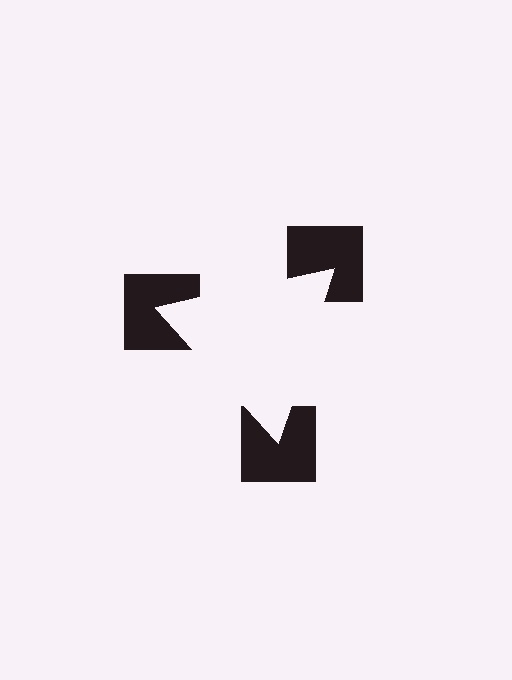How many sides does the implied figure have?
3 sides.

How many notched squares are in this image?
There are 3 — one at each vertex of the illusory triangle.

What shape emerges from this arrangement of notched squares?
An illusory triangle — its edges are inferred from the aligned wedge cuts in the notched squares, not physically drawn.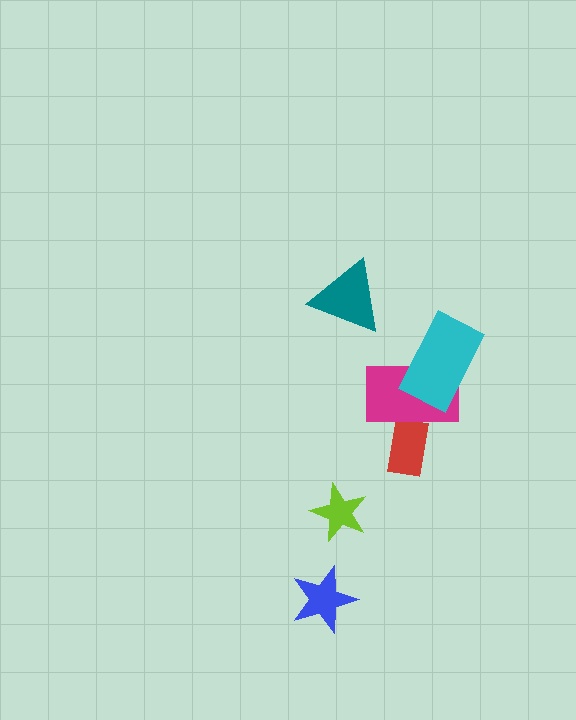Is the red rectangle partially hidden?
Yes, it is partially covered by another shape.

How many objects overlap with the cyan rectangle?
1 object overlaps with the cyan rectangle.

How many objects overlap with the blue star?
0 objects overlap with the blue star.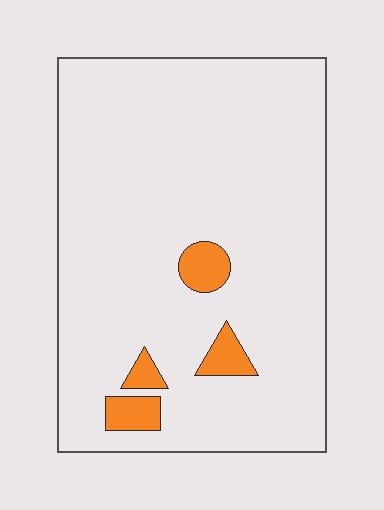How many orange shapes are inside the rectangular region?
4.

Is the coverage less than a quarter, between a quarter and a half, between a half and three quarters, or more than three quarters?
Less than a quarter.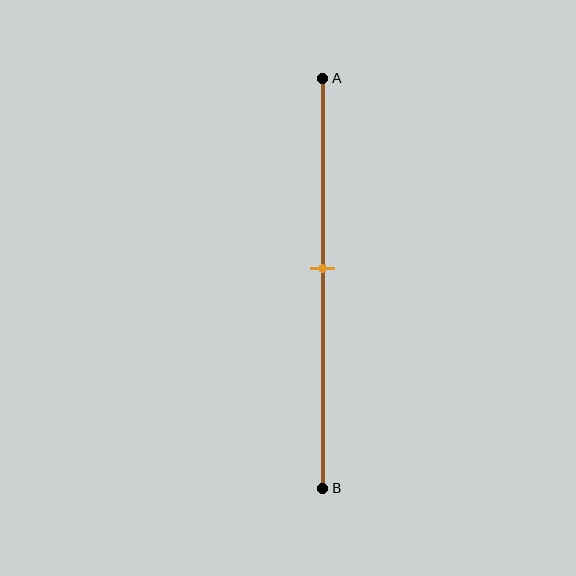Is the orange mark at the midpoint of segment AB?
No, the mark is at about 45% from A, not at the 50% midpoint.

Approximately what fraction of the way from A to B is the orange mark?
The orange mark is approximately 45% of the way from A to B.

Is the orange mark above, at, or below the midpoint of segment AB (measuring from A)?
The orange mark is above the midpoint of segment AB.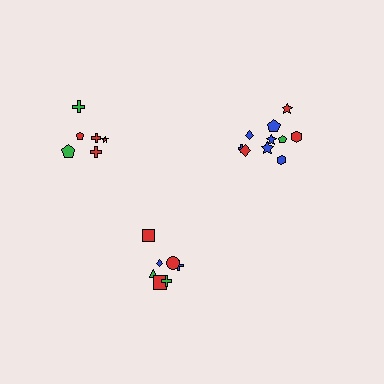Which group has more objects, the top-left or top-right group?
The top-right group.